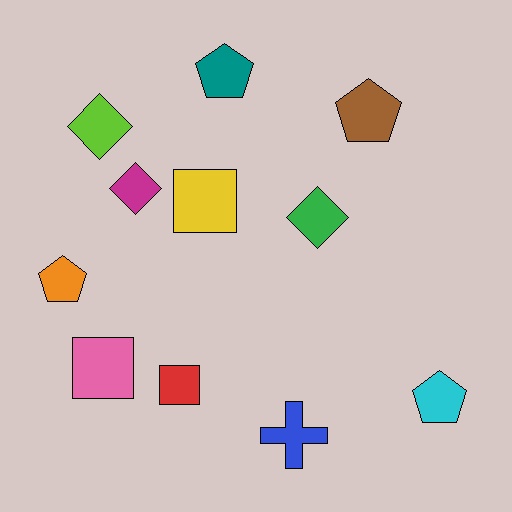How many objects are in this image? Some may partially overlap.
There are 11 objects.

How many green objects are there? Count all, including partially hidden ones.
There is 1 green object.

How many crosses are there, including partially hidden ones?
There is 1 cross.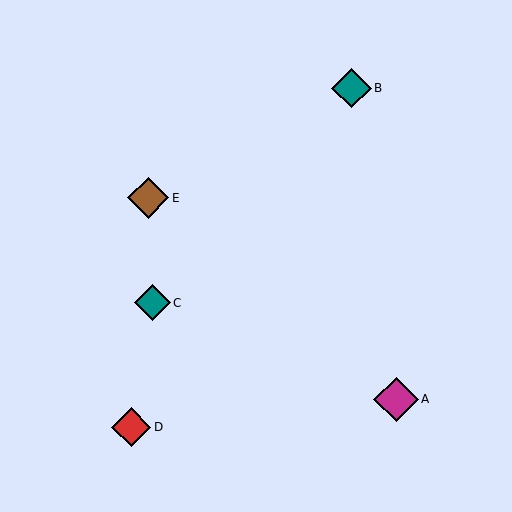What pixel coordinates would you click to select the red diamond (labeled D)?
Click at (131, 427) to select the red diamond D.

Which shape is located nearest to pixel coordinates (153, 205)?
The brown diamond (labeled E) at (148, 198) is nearest to that location.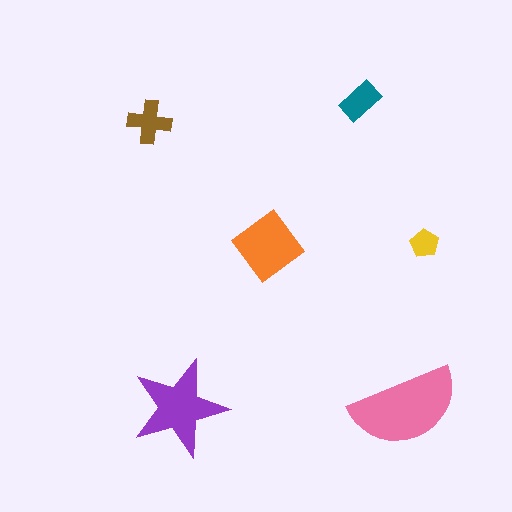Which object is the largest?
The pink semicircle.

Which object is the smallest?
The yellow pentagon.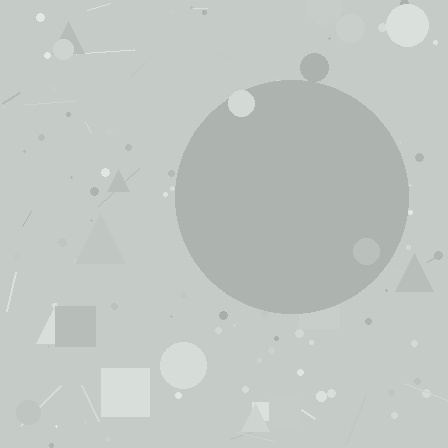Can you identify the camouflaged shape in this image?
The camouflaged shape is a circle.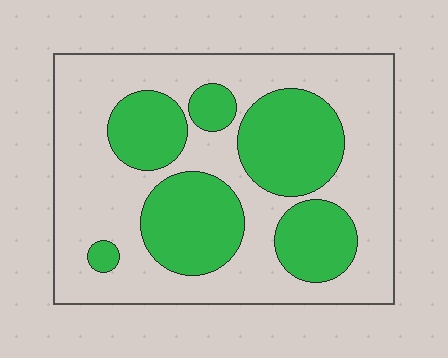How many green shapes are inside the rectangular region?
6.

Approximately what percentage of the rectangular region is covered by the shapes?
Approximately 35%.